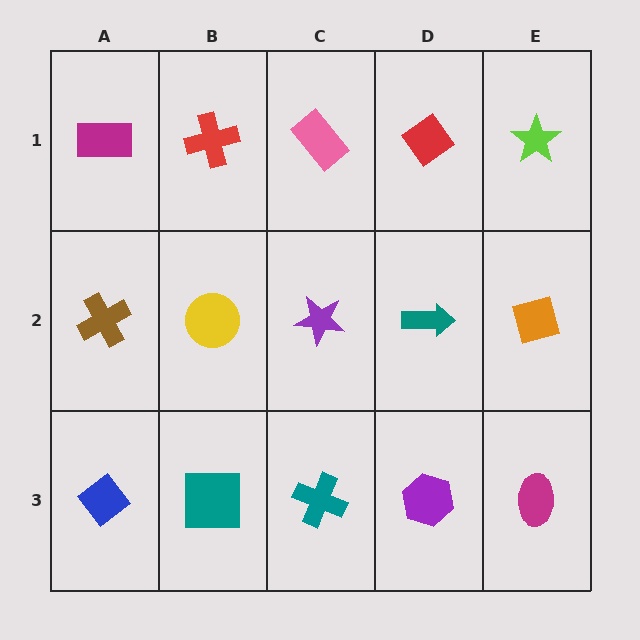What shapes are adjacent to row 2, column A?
A magenta rectangle (row 1, column A), a blue diamond (row 3, column A), a yellow circle (row 2, column B).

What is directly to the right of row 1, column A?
A red cross.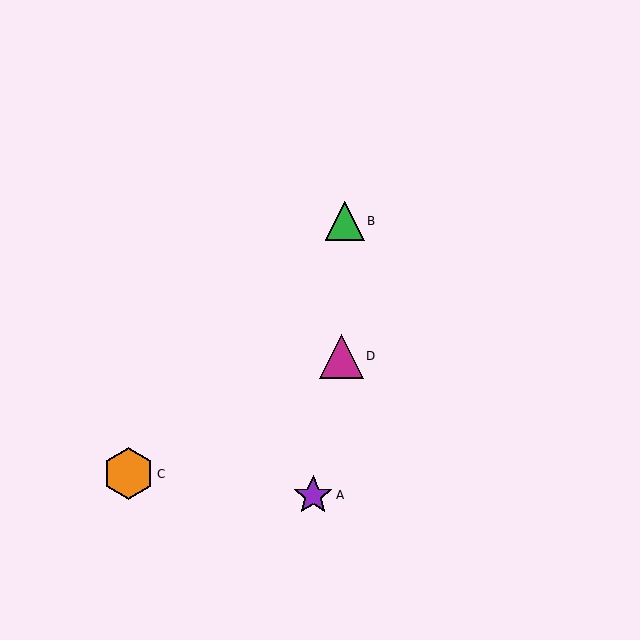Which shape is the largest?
The orange hexagon (labeled C) is the largest.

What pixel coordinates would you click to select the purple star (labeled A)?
Click at (313, 495) to select the purple star A.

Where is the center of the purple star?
The center of the purple star is at (313, 495).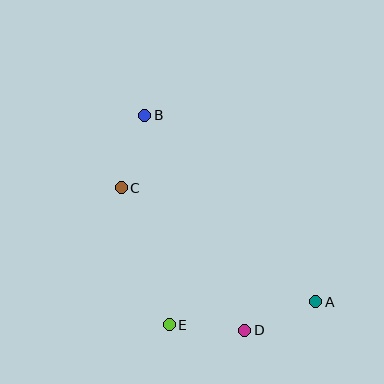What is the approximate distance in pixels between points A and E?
The distance between A and E is approximately 148 pixels.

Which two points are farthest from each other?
Points A and B are farthest from each other.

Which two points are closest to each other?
Points D and E are closest to each other.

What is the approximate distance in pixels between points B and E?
The distance between B and E is approximately 211 pixels.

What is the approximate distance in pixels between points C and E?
The distance between C and E is approximately 145 pixels.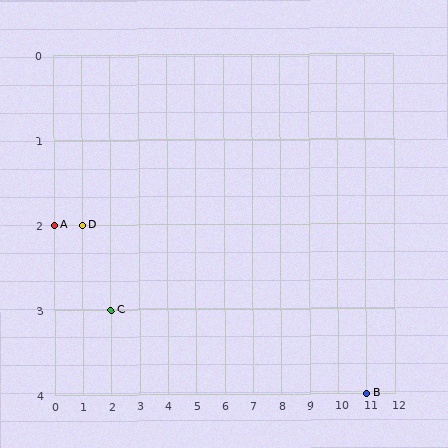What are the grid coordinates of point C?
Point C is at grid coordinates (2, 3).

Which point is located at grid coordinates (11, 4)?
Point B is at (11, 4).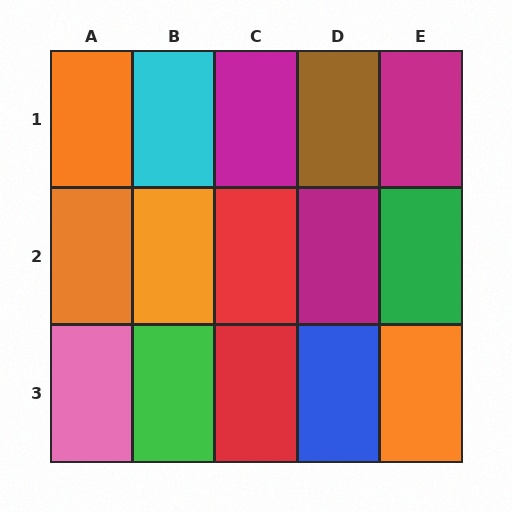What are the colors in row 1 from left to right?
Orange, cyan, magenta, brown, magenta.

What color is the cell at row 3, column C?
Red.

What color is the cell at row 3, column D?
Blue.